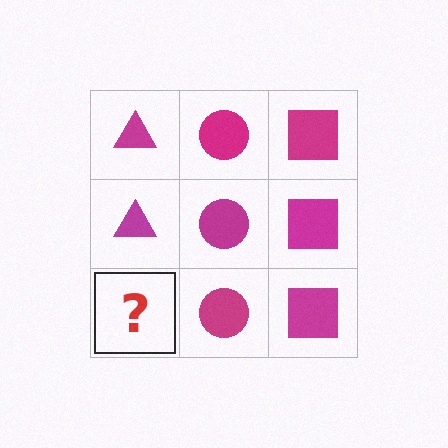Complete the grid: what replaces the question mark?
The question mark should be replaced with a magenta triangle.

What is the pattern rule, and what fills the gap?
The rule is that each column has a consistent shape. The gap should be filled with a magenta triangle.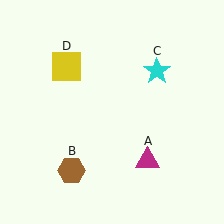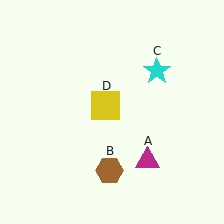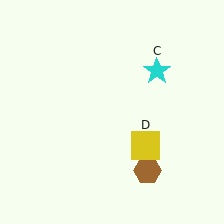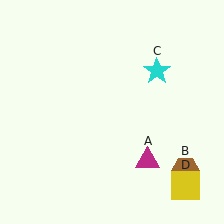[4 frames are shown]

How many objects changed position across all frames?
2 objects changed position: brown hexagon (object B), yellow square (object D).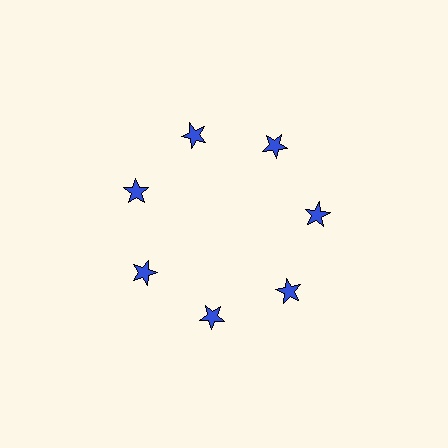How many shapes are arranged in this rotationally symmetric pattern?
There are 7 shapes, arranged in 7 groups of 1.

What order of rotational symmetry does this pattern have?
This pattern has 7-fold rotational symmetry.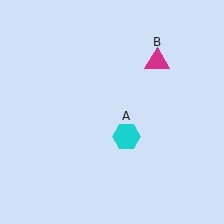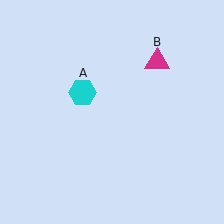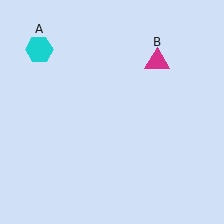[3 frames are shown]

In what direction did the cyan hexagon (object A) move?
The cyan hexagon (object A) moved up and to the left.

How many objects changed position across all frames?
1 object changed position: cyan hexagon (object A).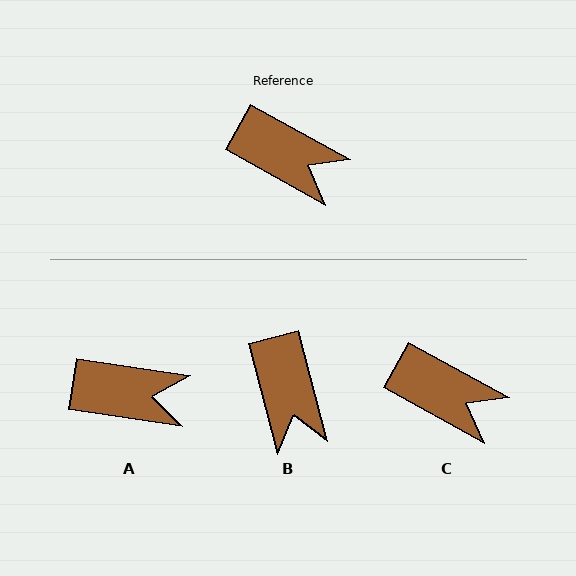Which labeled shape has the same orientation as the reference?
C.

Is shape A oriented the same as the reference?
No, it is off by about 20 degrees.